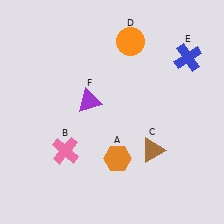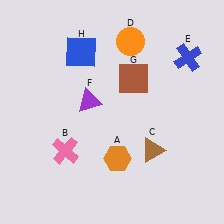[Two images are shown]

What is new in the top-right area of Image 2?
A brown square (G) was added in the top-right area of Image 2.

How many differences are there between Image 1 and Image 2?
There are 2 differences between the two images.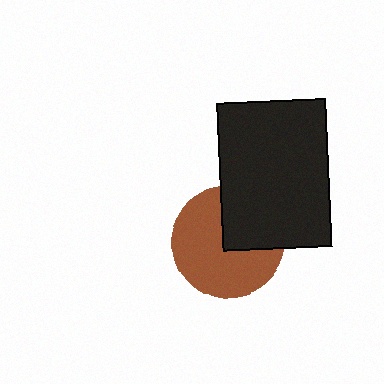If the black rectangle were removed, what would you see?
You would see the complete brown circle.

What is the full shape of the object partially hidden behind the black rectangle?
The partially hidden object is a brown circle.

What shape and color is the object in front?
The object in front is a black rectangle.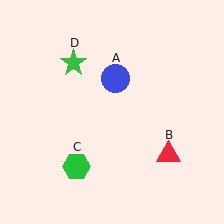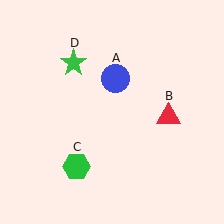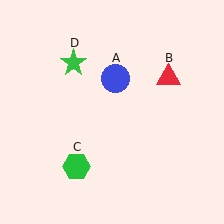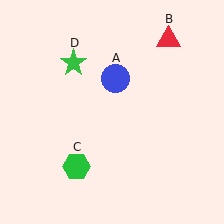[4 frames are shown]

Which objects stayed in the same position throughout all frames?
Blue circle (object A) and green hexagon (object C) and green star (object D) remained stationary.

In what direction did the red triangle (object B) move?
The red triangle (object B) moved up.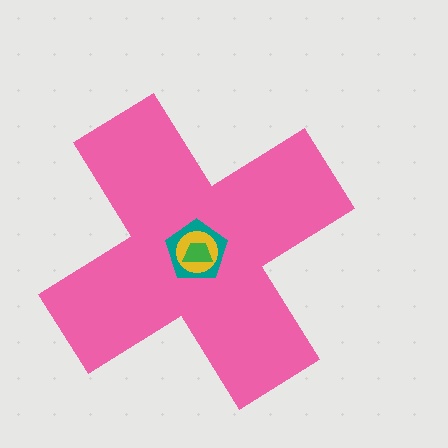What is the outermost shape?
The pink cross.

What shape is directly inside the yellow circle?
The green trapezoid.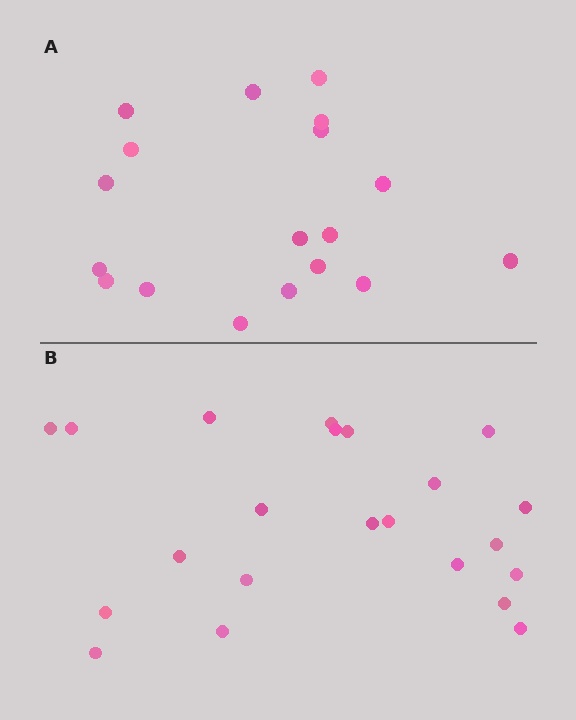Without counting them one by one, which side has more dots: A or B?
Region B (the bottom region) has more dots.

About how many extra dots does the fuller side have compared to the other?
Region B has about 4 more dots than region A.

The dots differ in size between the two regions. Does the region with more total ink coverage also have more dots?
No. Region A has more total ink coverage because its dots are larger, but region B actually contains more individual dots. Total area can be misleading — the number of items is what matters here.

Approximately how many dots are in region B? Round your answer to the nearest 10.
About 20 dots. (The exact count is 22, which rounds to 20.)